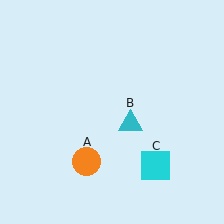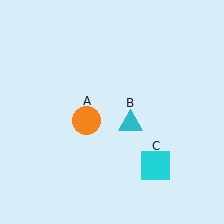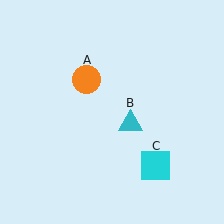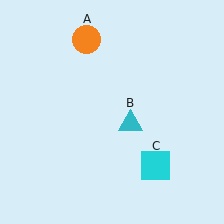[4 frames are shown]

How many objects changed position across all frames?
1 object changed position: orange circle (object A).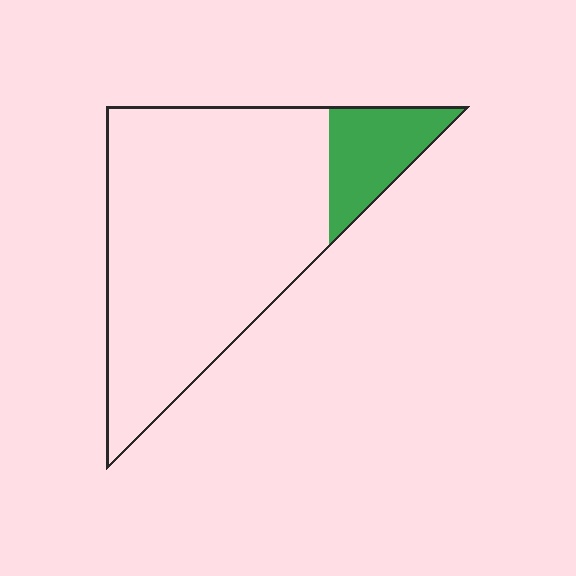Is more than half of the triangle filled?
No.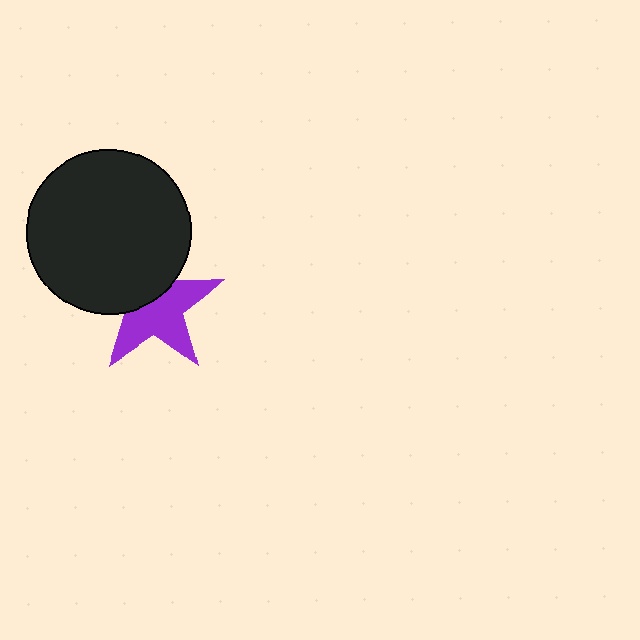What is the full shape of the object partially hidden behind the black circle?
The partially hidden object is a purple star.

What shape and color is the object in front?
The object in front is a black circle.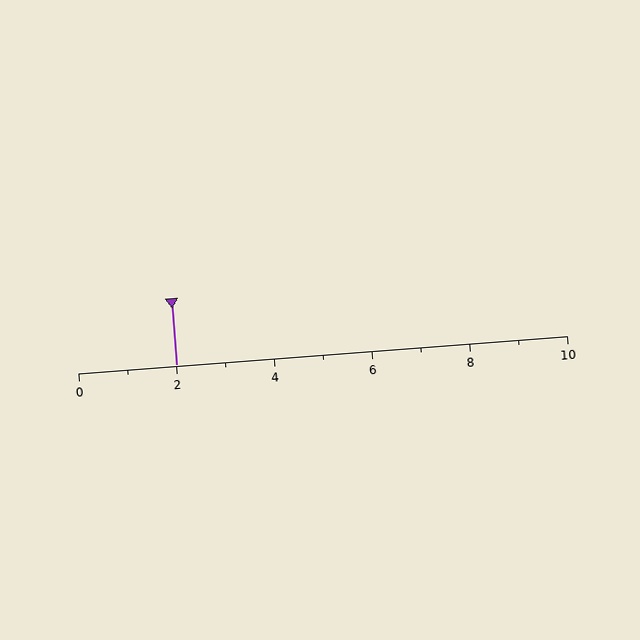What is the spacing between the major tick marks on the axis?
The major ticks are spaced 2 apart.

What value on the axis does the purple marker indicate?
The marker indicates approximately 2.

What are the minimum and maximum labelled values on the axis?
The axis runs from 0 to 10.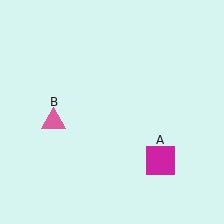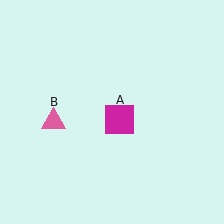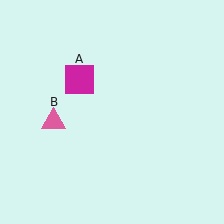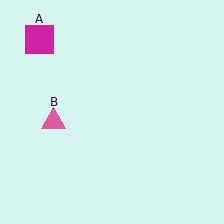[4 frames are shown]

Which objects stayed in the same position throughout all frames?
Pink triangle (object B) remained stationary.